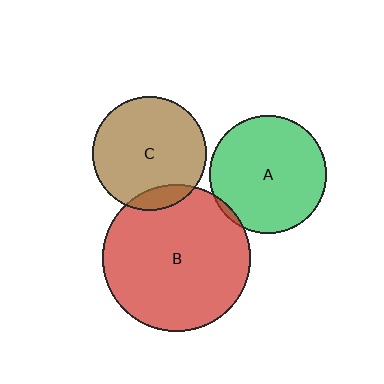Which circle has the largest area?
Circle B (red).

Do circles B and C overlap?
Yes.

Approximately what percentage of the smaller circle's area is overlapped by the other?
Approximately 10%.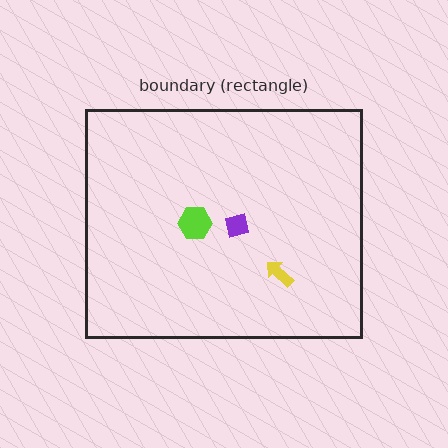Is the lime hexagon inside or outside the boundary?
Inside.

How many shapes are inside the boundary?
3 inside, 0 outside.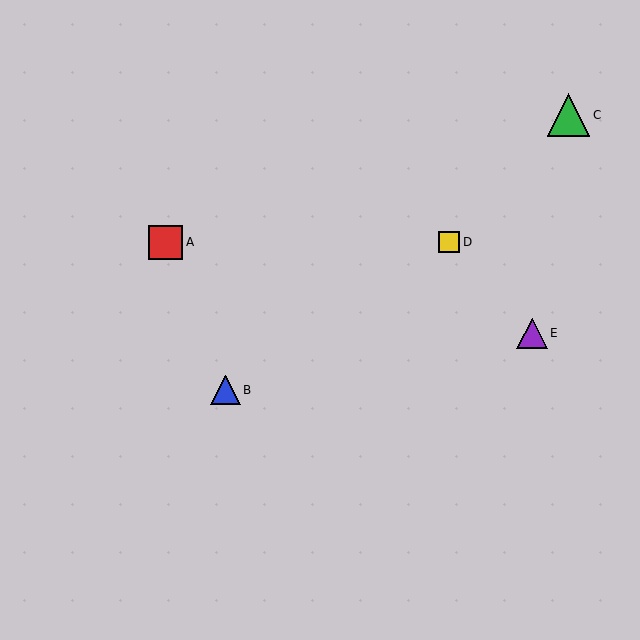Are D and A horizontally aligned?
Yes, both are at y≈242.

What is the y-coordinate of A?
Object A is at y≈242.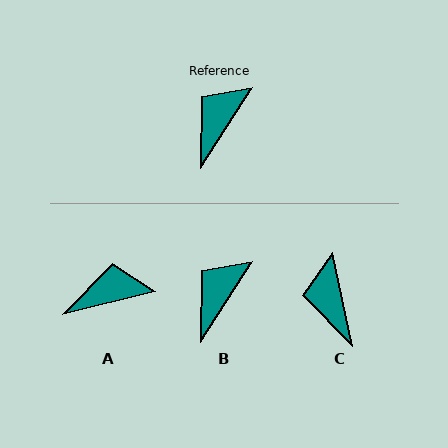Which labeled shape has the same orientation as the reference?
B.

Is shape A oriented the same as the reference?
No, it is off by about 44 degrees.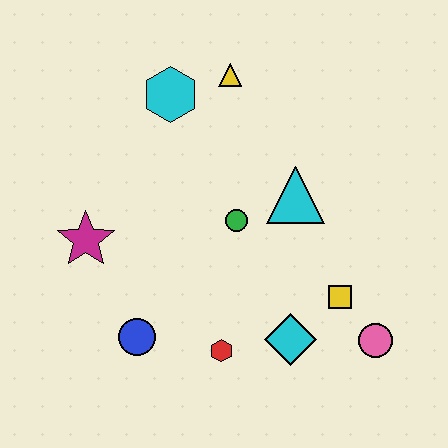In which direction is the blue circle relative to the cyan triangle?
The blue circle is to the left of the cyan triangle.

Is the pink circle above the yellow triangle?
No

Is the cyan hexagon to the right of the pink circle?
No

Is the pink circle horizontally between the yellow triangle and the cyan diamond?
No